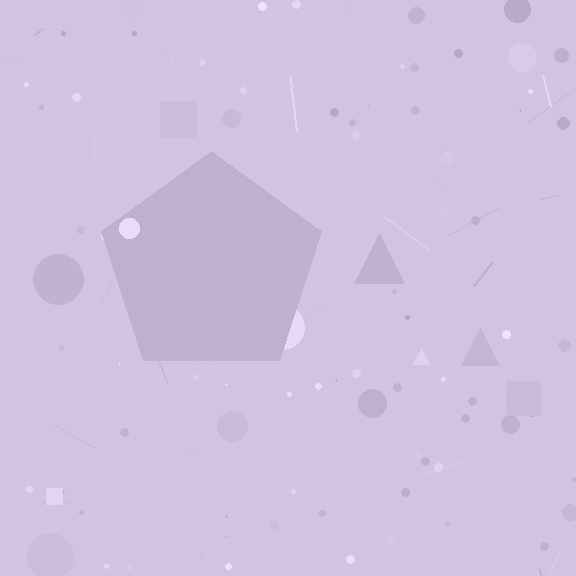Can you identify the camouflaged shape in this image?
The camouflaged shape is a pentagon.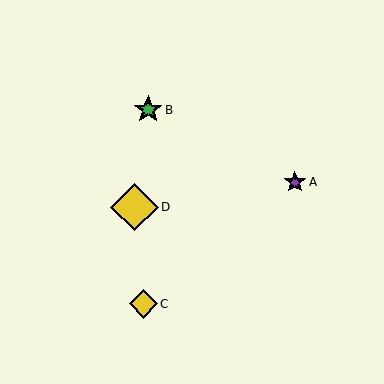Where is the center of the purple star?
The center of the purple star is at (295, 182).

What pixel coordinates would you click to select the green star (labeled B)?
Click at (148, 110) to select the green star B.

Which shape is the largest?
The yellow diamond (labeled D) is the largest.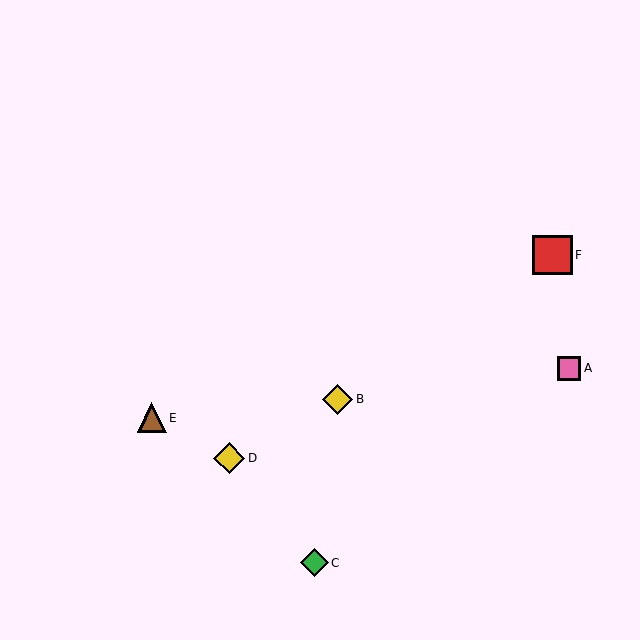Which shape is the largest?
The red square (labeled F) is the largest.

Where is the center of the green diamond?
The center of the green diamond is at (314, 563).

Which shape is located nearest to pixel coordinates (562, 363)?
The pink square (labeled A) at (569, 368) is nearest to that location.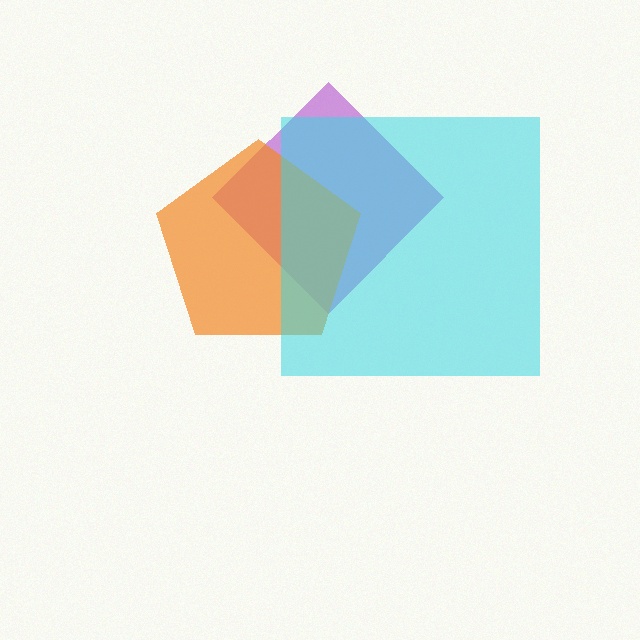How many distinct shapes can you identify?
There are 3 distinct shapes: a purple diamond, an orange pentagon, a cyan square.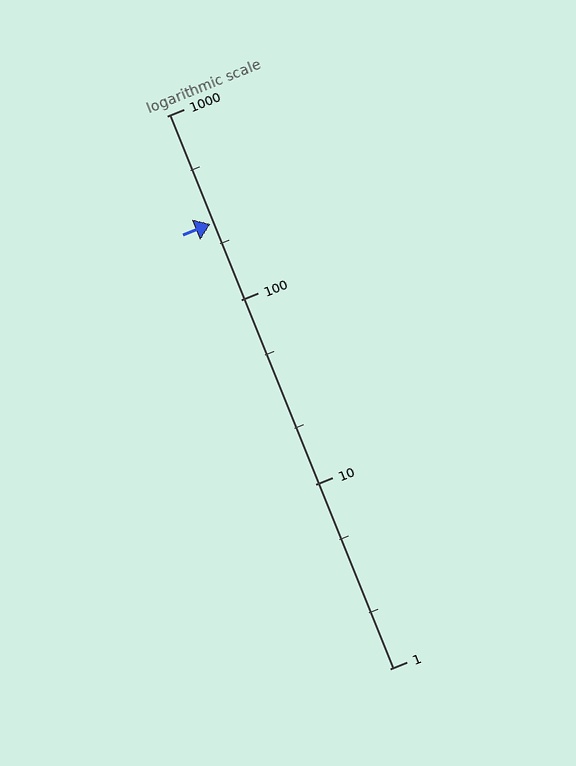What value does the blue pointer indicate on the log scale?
The pointer indicates approximately 260.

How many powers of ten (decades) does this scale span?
The scale spans 3 decades, from 1 to 1000.